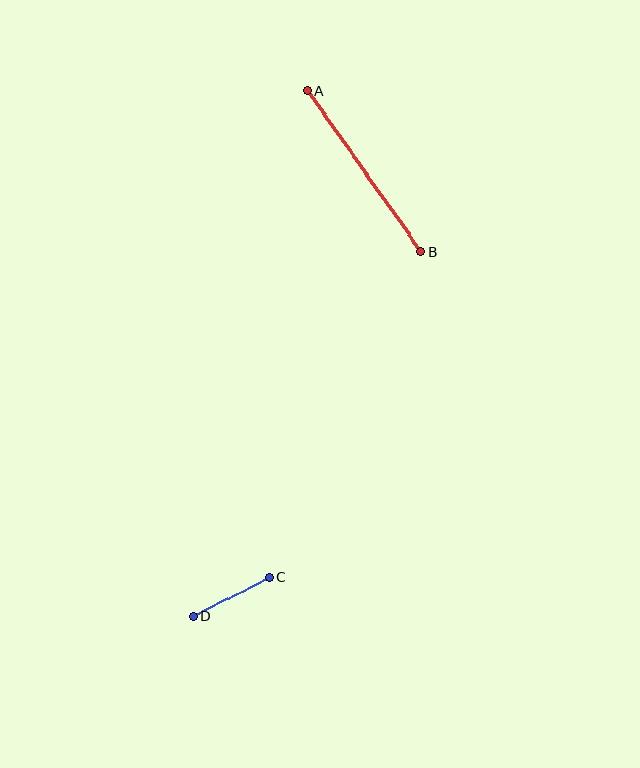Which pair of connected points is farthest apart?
Points A and B are farthest apart.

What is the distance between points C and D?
The distance is approximately 85 pixels.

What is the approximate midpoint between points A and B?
The midpoint is at approximately (364, 171) pixels.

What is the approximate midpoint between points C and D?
The midpoint is at approximately (231, 597) pixels.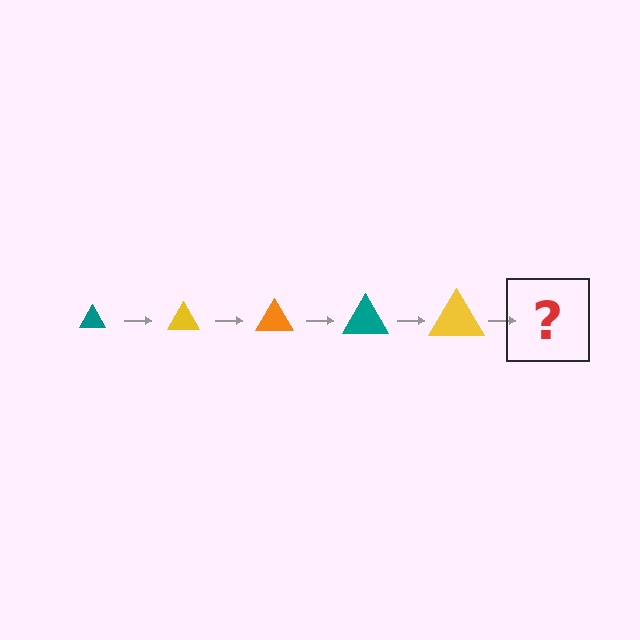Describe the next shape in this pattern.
It should be an orange triangle, larger than the previous one.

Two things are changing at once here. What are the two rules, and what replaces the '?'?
The two rules are that the triangle grows larger each step and the color cycles through teal, yellow, and orange. The '?' should be an orange triangle, larger than the previous one.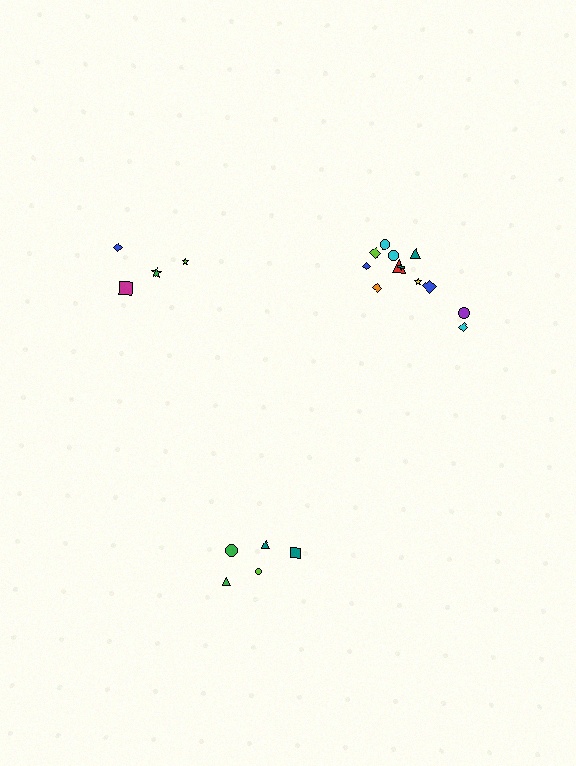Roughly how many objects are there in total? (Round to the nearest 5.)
Roughly 20 objects in total.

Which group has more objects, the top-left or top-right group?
The top-right group.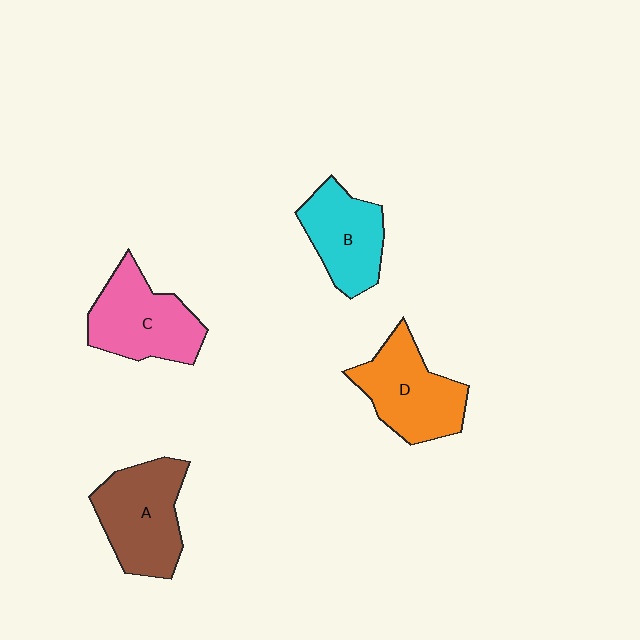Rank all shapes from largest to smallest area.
From largest to smallest: A (brown), C (pink), D (orange), B (cyan).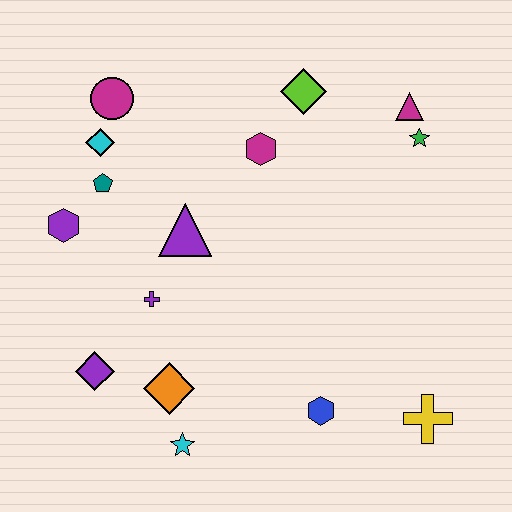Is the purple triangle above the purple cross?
Yes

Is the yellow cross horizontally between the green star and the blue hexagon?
No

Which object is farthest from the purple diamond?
The magenta triangle is farthest from the purple diamond.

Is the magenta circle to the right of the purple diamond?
Yes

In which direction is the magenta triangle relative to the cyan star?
The magenta triangle is above the cyan star.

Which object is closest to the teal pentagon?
The cyan diamond is closest to the teal pentagon.